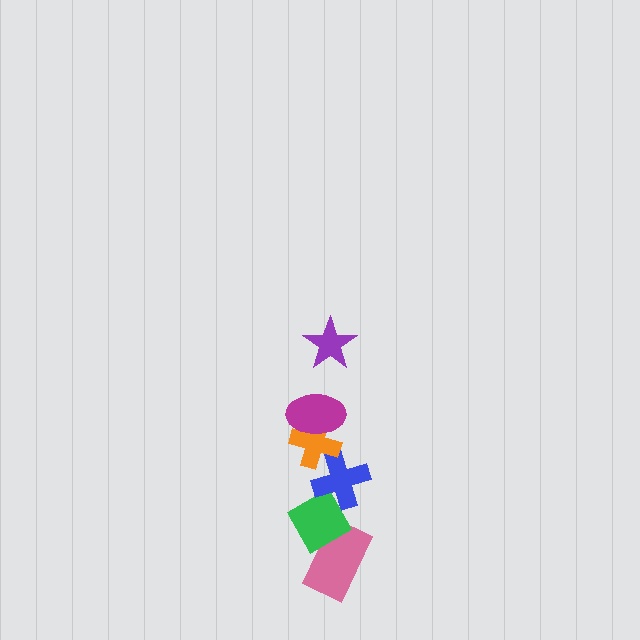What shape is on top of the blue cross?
The orange cross is on top of the blue cross.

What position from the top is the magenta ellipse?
The magenta ellipse is 2nd from the top.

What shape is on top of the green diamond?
The blue cross is on top of the green diamond.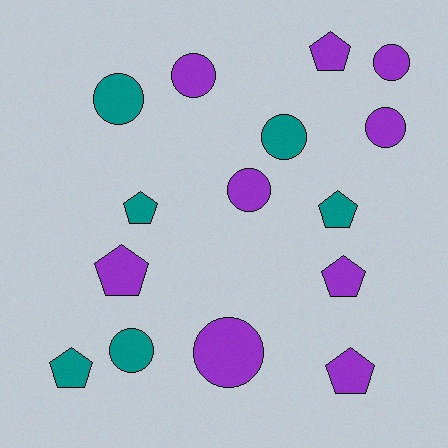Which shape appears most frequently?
Circle, with 8 objects.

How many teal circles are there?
There are 3 teal circles.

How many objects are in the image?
There are 15 objects.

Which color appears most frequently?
Purple, with 9 objects.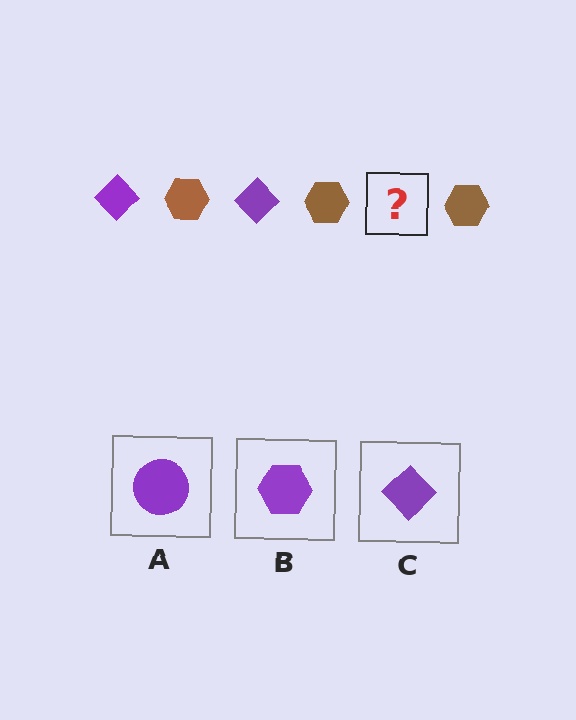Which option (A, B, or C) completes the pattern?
C.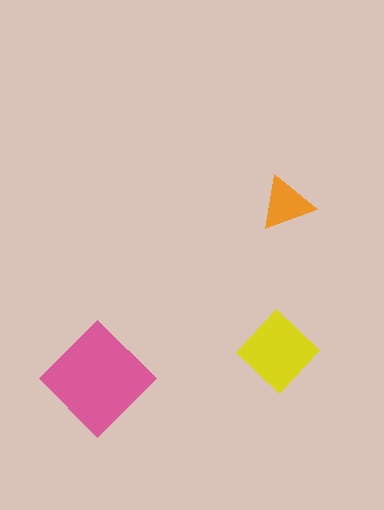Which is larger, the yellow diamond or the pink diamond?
The pink diamond.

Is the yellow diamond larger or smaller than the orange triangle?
Larger.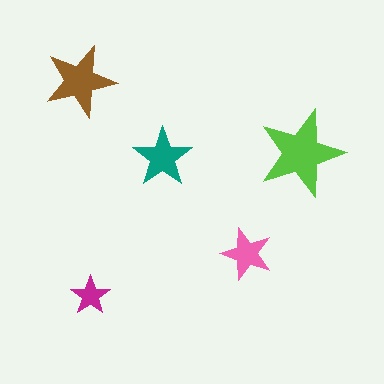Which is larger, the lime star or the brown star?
The lime one.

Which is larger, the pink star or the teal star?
The teal one.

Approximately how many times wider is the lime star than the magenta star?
About 2 times wider.